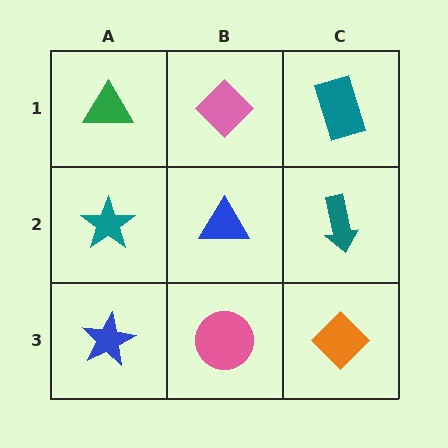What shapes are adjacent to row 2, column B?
A pink diamond (row 1, column B), a pink circle (row 3, column B), a teal star (row 2, column A), a teal arrow (row 2, column C).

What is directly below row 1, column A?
A teal star.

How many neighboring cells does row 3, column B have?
3.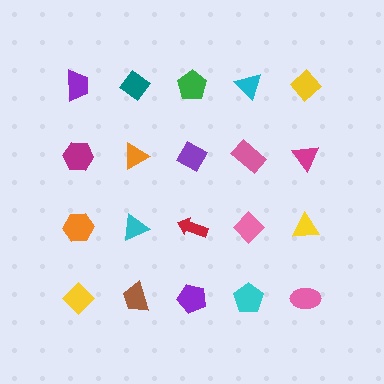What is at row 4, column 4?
A cyan pentagon.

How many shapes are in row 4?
5 shapes.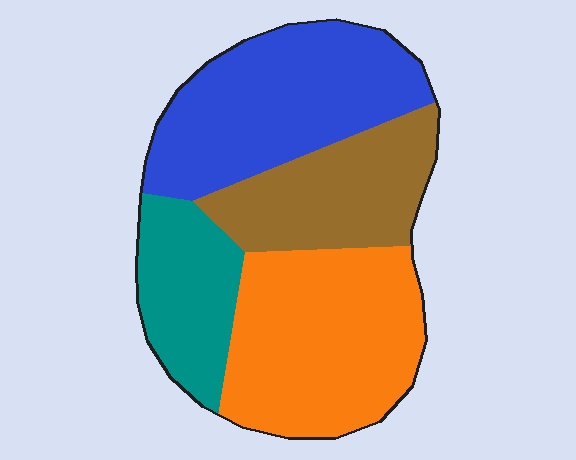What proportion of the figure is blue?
Blue covers 31% of the figure.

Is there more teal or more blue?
Blue.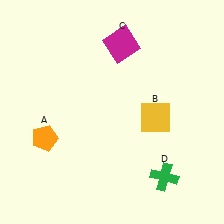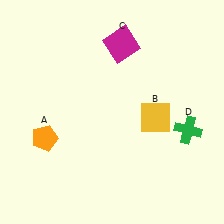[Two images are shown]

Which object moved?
The green cross (D) moved up.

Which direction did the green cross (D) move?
The green cross (D) moved up.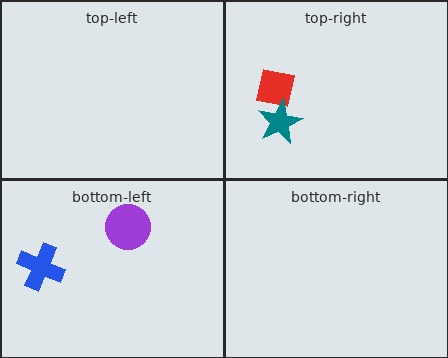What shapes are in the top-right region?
The red square, the teal star.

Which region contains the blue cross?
The bottom-left region.